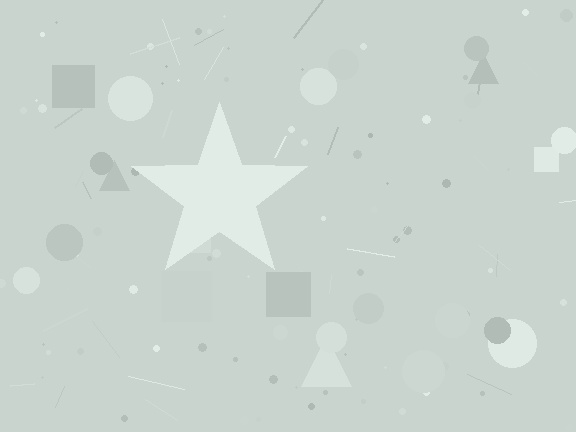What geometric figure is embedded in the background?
A star is embedded in the background.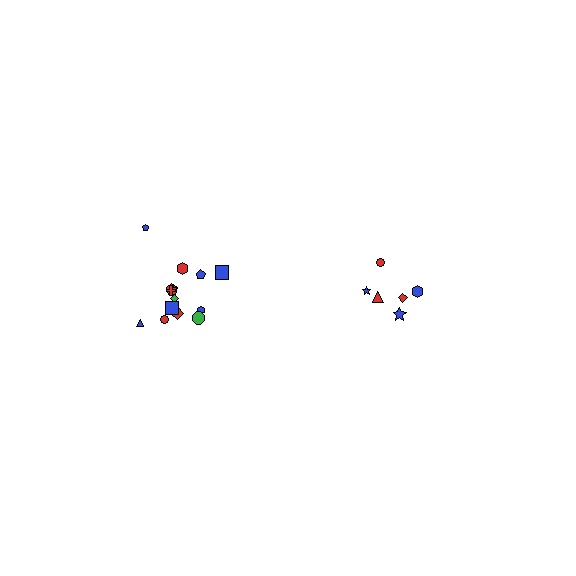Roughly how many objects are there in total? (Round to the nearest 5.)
Roughly 20 objects in total.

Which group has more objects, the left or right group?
The left group.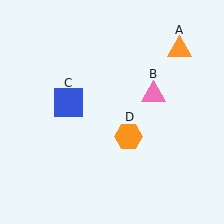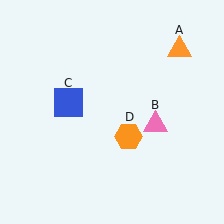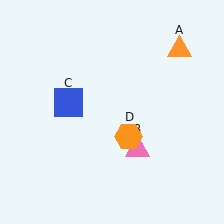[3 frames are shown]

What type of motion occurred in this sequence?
The pink triangle (object B) rotated clockwise around the center of the scene.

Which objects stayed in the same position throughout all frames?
Orange triangle (object A) and blue square (object C) and orange hexagon (object D) remained stationary.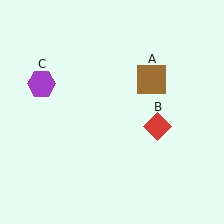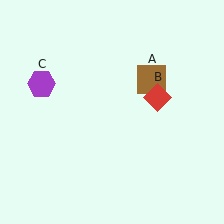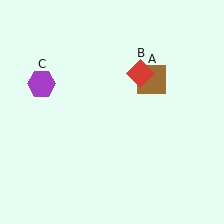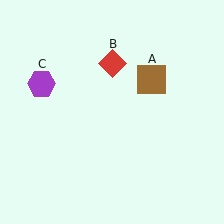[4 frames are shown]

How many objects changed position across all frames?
1 object changed position: red diamond (object B).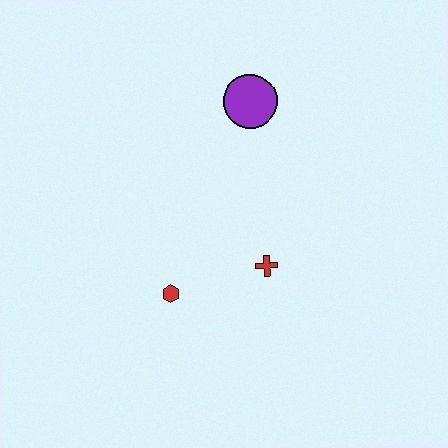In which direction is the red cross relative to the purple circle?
The red cross is below the purple circle.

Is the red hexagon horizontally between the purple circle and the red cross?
No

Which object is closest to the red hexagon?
The red cross is closest to the red hexagon.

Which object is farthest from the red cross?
The purple circle is farthest from the red cross.